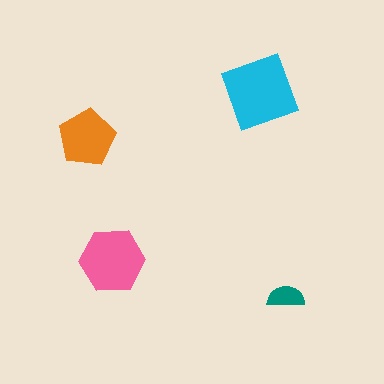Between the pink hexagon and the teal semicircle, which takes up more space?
The pink hexagon.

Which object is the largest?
The cyan square.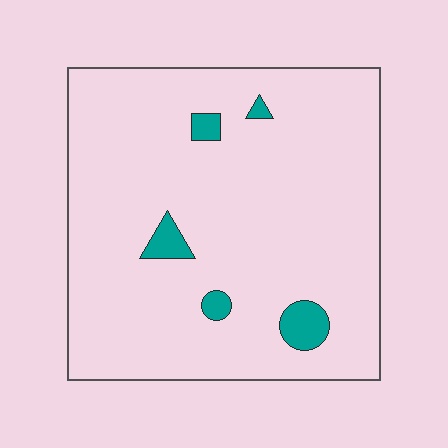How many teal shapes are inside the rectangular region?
5.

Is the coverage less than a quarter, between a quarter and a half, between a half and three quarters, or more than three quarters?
Less than a quarter.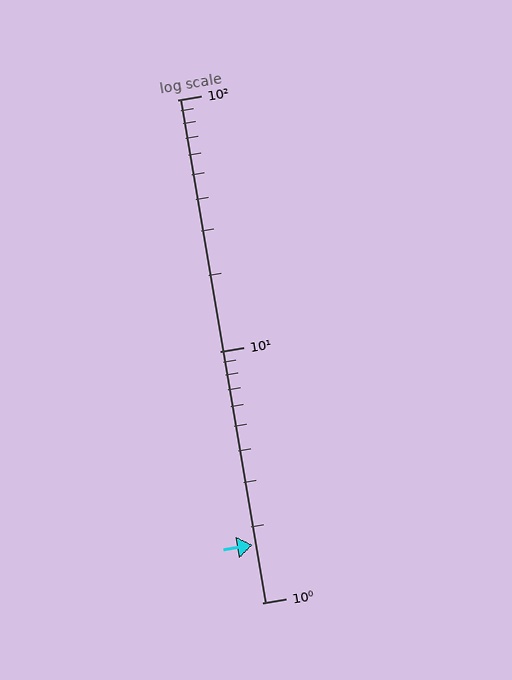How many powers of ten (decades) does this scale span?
The scale spans 2 decades, from 1 to 100.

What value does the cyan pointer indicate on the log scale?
The pointer indicates approximately 1.7.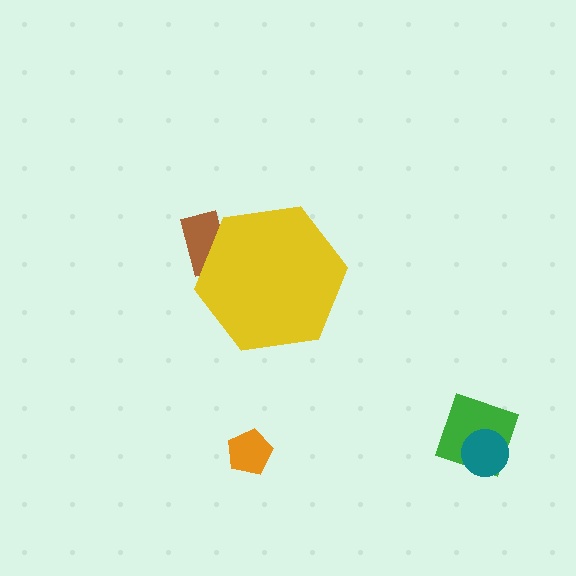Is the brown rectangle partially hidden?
Yes, the brown rectangle is partially hidden behind the yellow hexagon.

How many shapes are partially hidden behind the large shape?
1 shape is partially hidden.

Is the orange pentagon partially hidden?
No, the orange pentagon is fully visible.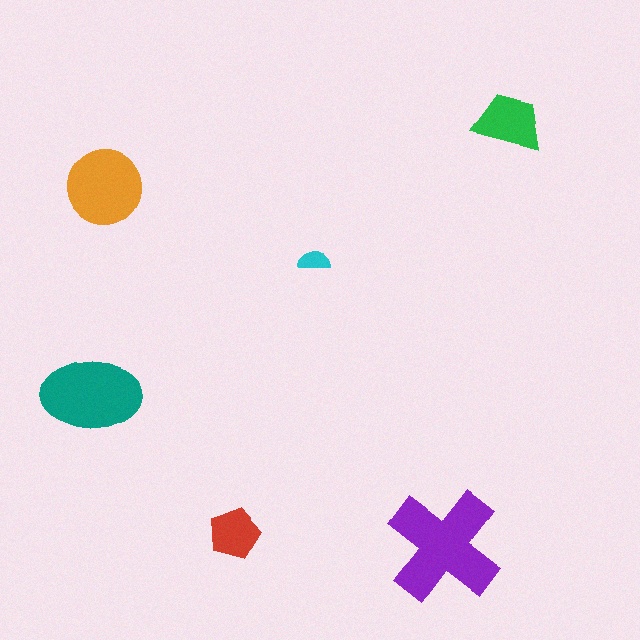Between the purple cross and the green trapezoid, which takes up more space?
The purple cross.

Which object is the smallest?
The cyan semicircle.